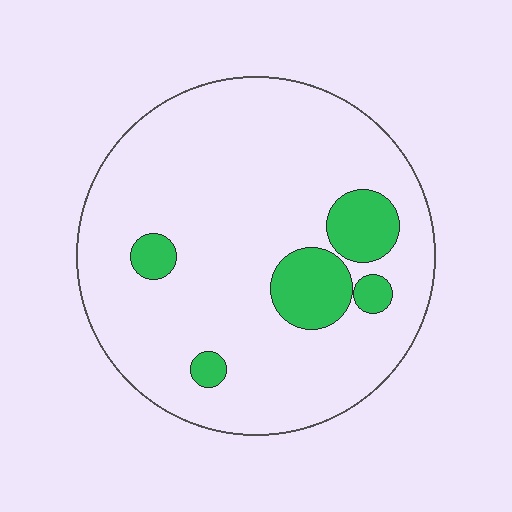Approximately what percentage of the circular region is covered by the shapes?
Approximately 15%.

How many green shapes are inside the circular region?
5.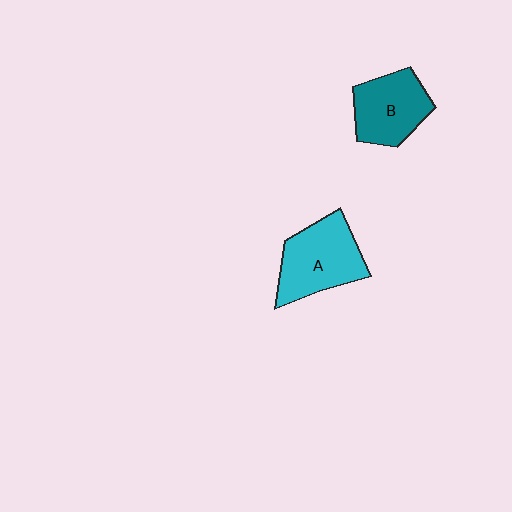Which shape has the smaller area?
Shape B (teal).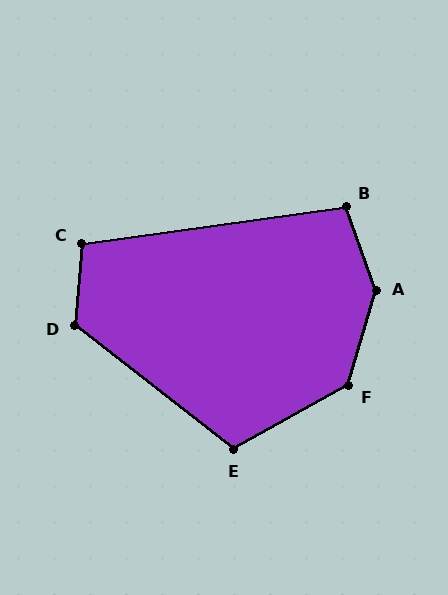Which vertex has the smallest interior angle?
B, at approximately 102 degrees.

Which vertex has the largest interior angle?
A, at approximately 144 degrees.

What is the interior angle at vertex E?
Approximately 113 degrees (obtuse).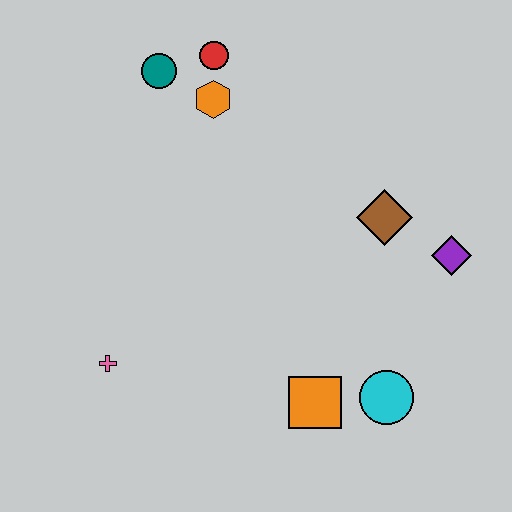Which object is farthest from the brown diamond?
The pink cross is farthest from the brown diamond.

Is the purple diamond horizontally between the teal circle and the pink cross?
No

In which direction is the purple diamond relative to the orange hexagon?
The purple diamond is to the right of the orange hexagon.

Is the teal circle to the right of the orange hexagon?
No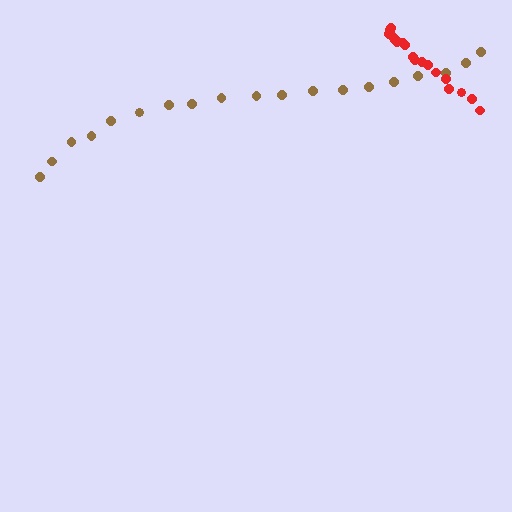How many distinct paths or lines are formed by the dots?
There are 2 distinct paths.